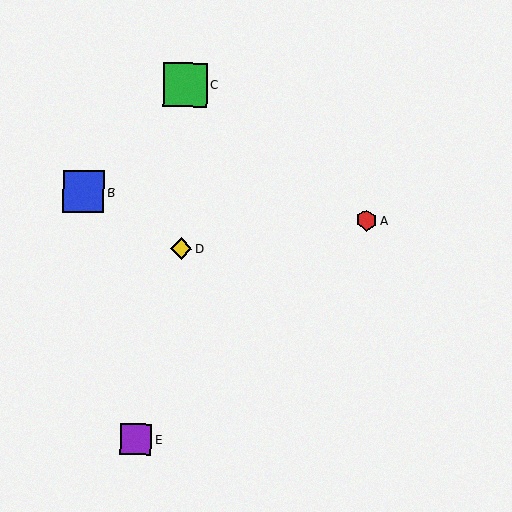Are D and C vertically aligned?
Yes, both are at x≈181.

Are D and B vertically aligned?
No, D is at x≈181 and B is at x≈84.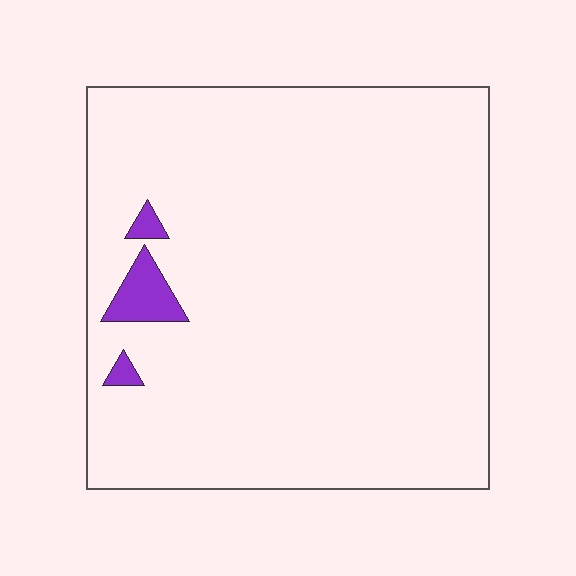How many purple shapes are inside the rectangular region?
3.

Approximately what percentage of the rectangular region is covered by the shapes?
Approximately 5%.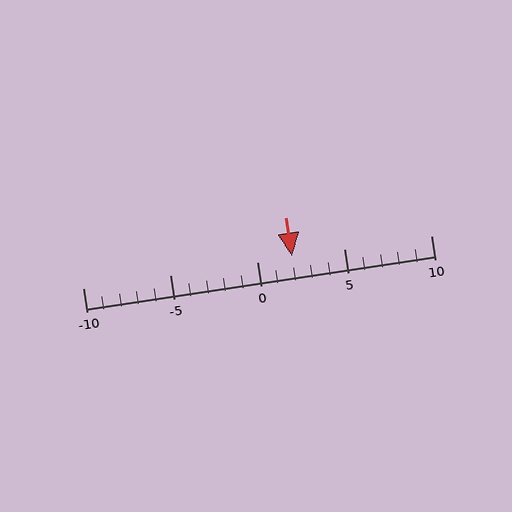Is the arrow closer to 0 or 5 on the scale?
The arrow is closer to 0.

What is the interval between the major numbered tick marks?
The major tick marks are spaced 5 units apart.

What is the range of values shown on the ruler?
The ruler shows values from -10 to 10.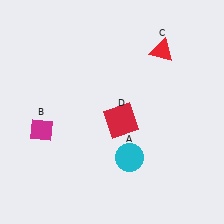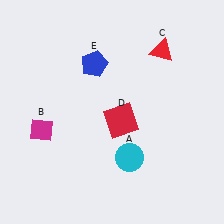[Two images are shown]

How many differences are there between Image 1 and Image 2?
There is 1 difference between the two images.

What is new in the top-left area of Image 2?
A blue pentagon (E) was added in the top-left area of Image 2.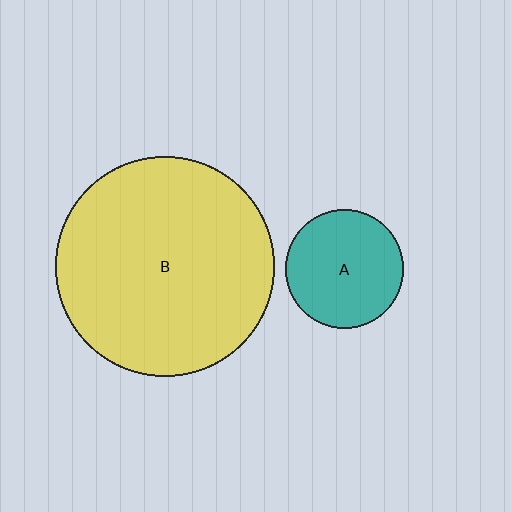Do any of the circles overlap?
No, none of the circles overlap.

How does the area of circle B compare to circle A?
Approximately 3.4 times.